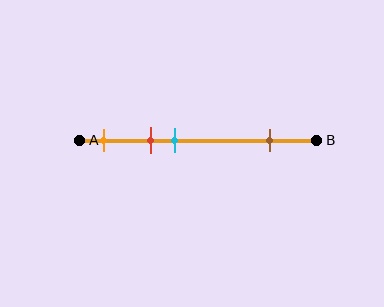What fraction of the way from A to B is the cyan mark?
The cyan mark is approximately 40% (0.4) of the way from A to B.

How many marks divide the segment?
There are 4 marks dividing the segment.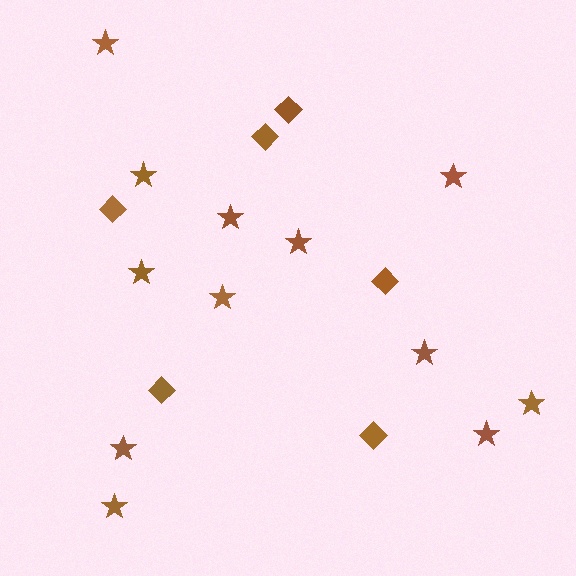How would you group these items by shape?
There are 2 groups: one group of diamonds (6) and one group of stars (12).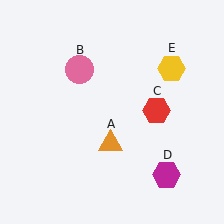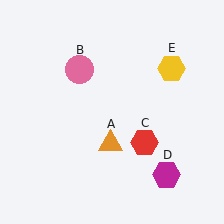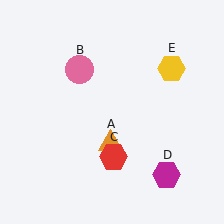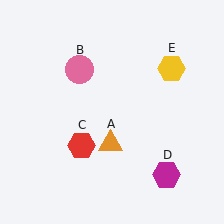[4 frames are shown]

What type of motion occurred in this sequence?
The red hexagon (object C) rotated clockwise around the center of the scene.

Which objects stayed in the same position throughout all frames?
Orange triangle (object A) and pink circle (object B) and magenta hexagon (object D) and yellow hexagon (object E) remained stationary.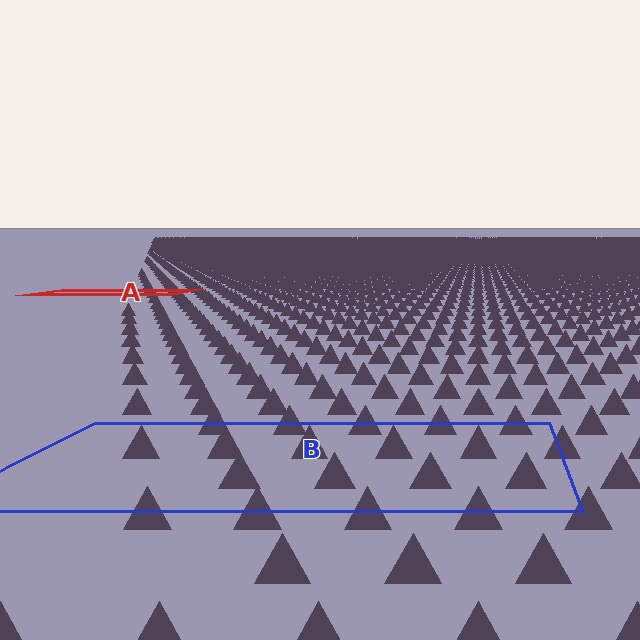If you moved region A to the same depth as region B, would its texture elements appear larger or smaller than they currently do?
They would appear larger. At a closer depth, the same texture elements are projected at a bigger on-screen size.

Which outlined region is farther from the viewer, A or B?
Region A is farther from the viewer — the texture elements inside it appear smaller and more densely packed.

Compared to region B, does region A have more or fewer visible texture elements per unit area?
Region A has more texture elements per unit area — they are packed more densely because it is farther away.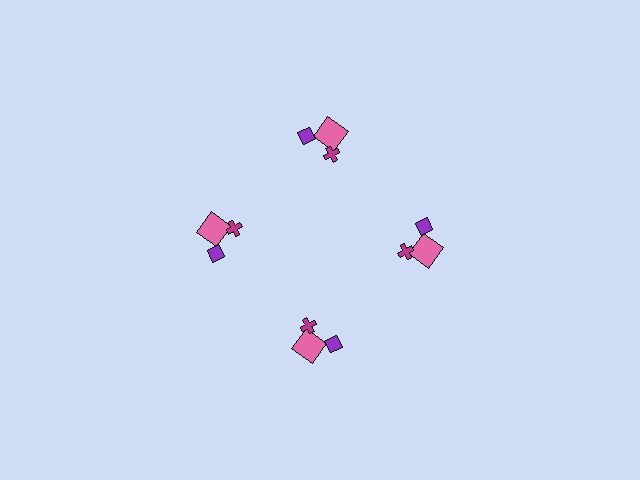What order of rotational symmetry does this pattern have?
This pattern has 4-fold rotational symmetry.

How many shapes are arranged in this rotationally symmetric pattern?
There are 12 shapes, arranged in 4 groups of 3.